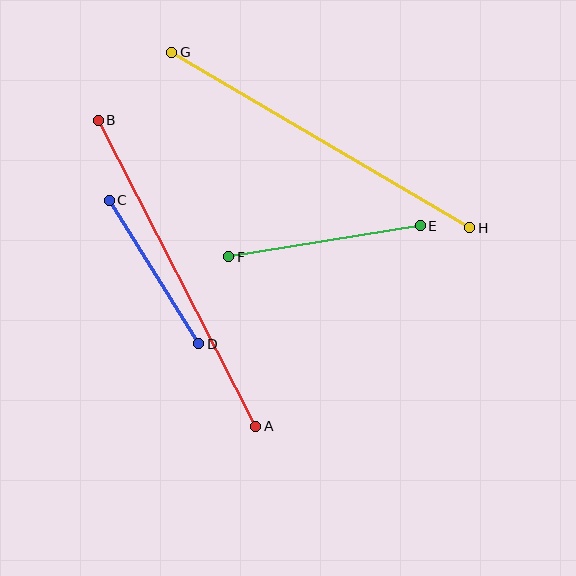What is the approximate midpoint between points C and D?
The midpoint is at approximately (154, 272) pixels.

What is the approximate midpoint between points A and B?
The midpoint is at approximately (177, 273) pixels.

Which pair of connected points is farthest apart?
Points G and H are farthest apart.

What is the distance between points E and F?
The distance is approximately 194 pixels.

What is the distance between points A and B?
The distance is approximately 344 pixels.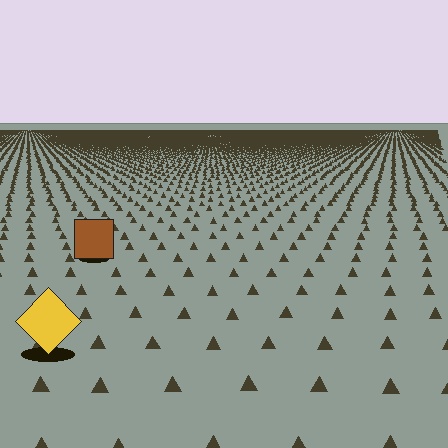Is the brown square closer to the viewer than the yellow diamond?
No. The yellow diamond is closer — you can tell from the texture gradient: the ground texture is coarser near it.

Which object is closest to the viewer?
The yellow diamond is closest. The texture marks near it are larger and more spread out.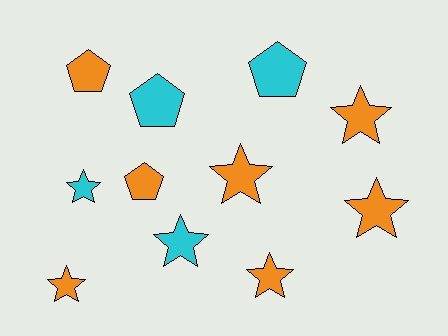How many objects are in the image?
There are 11 objects.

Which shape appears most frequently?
Star, with 7 objects.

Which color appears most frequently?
Orange, with 7 objects.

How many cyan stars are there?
There are 2 cyan stars.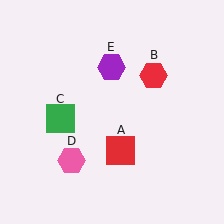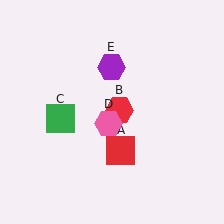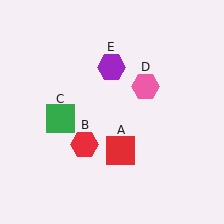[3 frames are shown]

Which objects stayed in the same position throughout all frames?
Red square (object A) and green square (object C) and purple hexagon (object E) remained stationary.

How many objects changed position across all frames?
2 objects changed position: red hexagon (object B), pink hexagon (object D).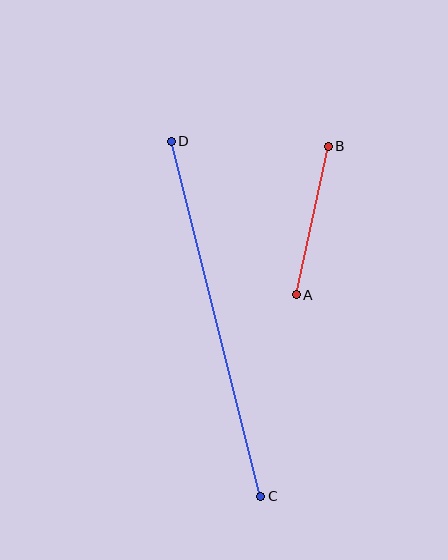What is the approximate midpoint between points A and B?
The midpoint is at approximately (312, 221) pixels.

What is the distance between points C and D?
The distance is approximately 366 pixels.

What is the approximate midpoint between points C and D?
The midpoint is at approximately (216, 319) pixels.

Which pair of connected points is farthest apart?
Points C and D are farthest apart.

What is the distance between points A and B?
The distance is approximately 152 pixels.